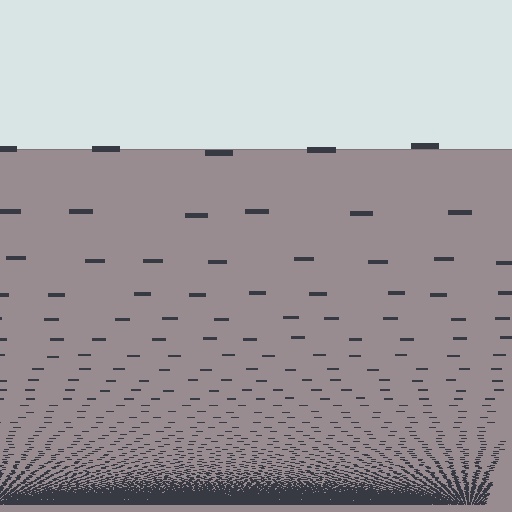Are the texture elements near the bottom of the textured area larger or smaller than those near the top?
Smaller. The gradient is inverted — elements near the bottom are smaller and denser.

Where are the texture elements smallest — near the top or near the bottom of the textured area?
Near the bottom.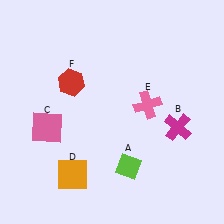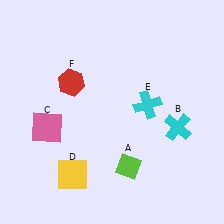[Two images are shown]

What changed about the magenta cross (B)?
In Image 1, B is magenta. In Image 2, it changed to cyan.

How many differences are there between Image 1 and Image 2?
There are 3 differences between the two images.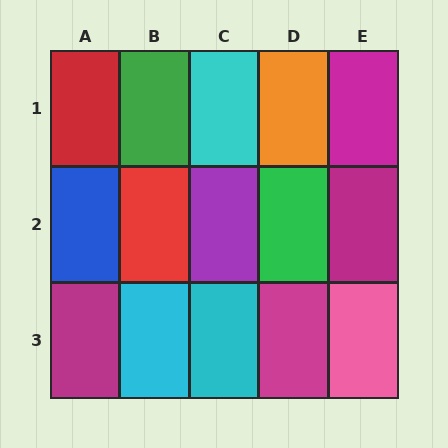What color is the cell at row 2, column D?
Green.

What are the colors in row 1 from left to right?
Red, green, cyan, orange, magenta.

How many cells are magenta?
4 cells are magenta.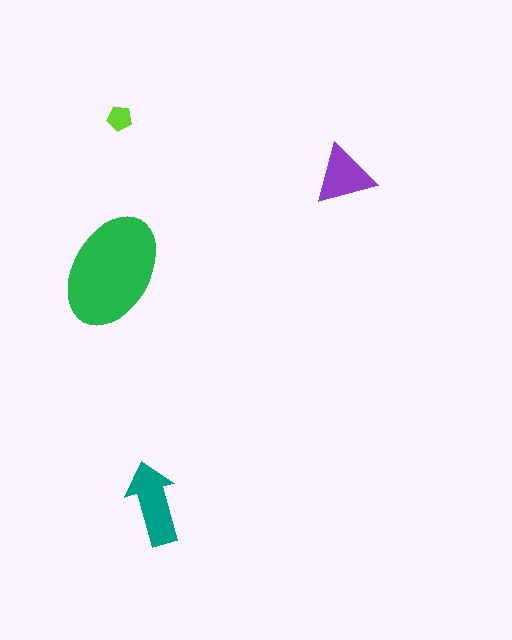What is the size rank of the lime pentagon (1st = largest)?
4th.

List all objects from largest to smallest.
The green ellipse, the teal arrow, the purple triangle, the lime pentagon.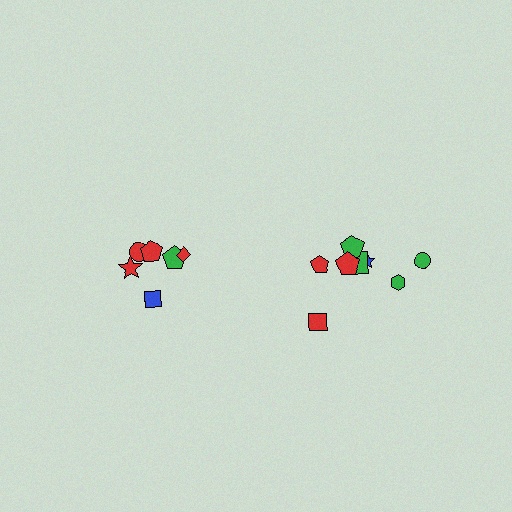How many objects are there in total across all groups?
There are 14 objects.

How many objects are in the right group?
There are 8 objects.